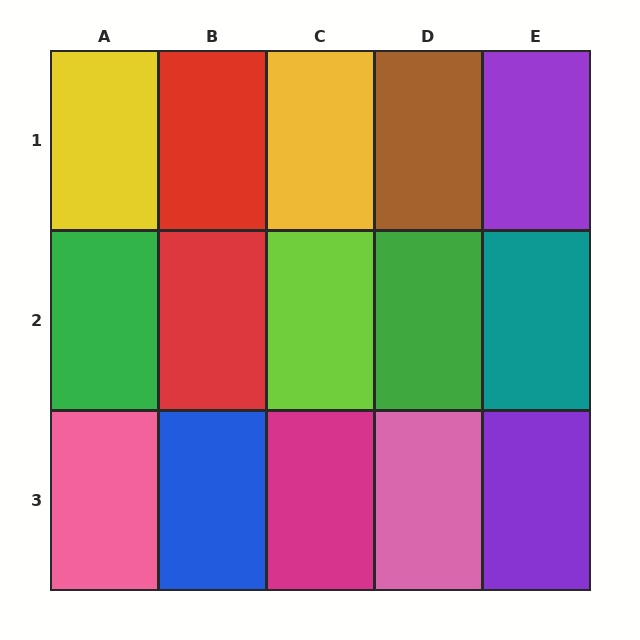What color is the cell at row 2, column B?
Red.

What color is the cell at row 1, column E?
Purple.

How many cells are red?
2 cells are red.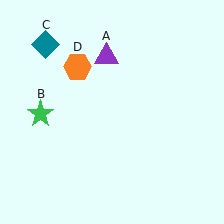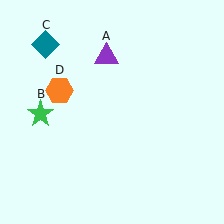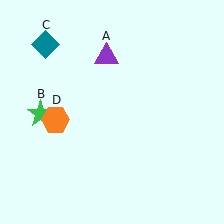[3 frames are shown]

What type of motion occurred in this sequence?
The orange hexagon (object D) rotated counterclockwise around the center of the scene.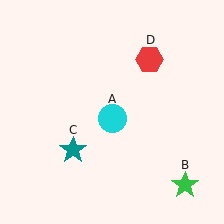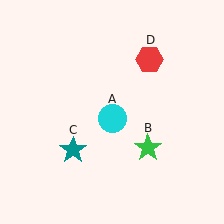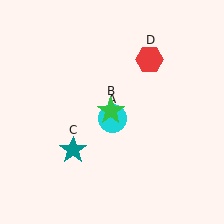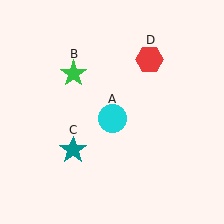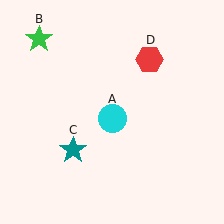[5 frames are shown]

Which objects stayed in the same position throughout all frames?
Cyan circle (object A) and teal star (object C) and red hexagon (object D) remained stationary.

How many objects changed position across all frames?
1 object changed position: green star (object B).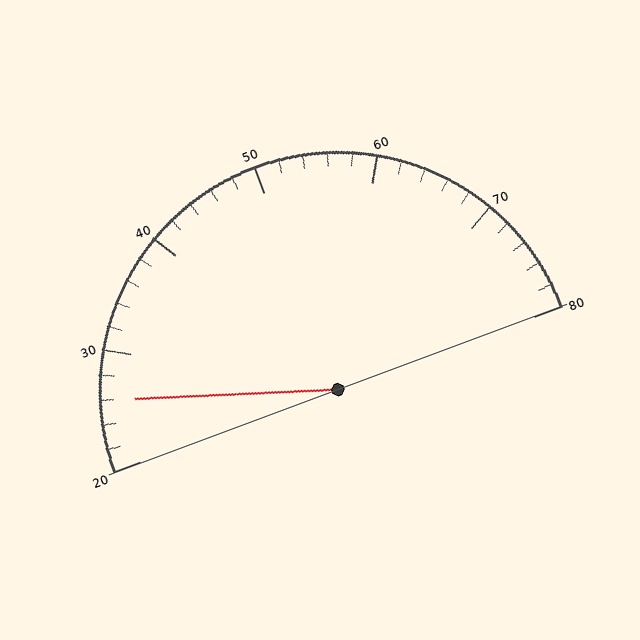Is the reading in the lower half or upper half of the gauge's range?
The reading is in the lower half of the range (20 to 80).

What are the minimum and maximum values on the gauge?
The gauge ranges from 20 to 80.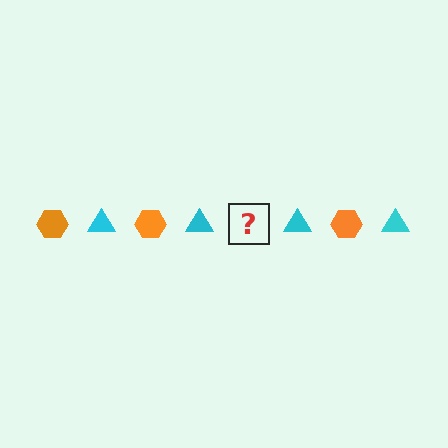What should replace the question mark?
The question mark should be replaced with an orange hexagon.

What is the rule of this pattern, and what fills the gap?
The rule is that the pattern alternates between orange hexagon and cyan triangle. The gap should be filled with an orange hexagon.